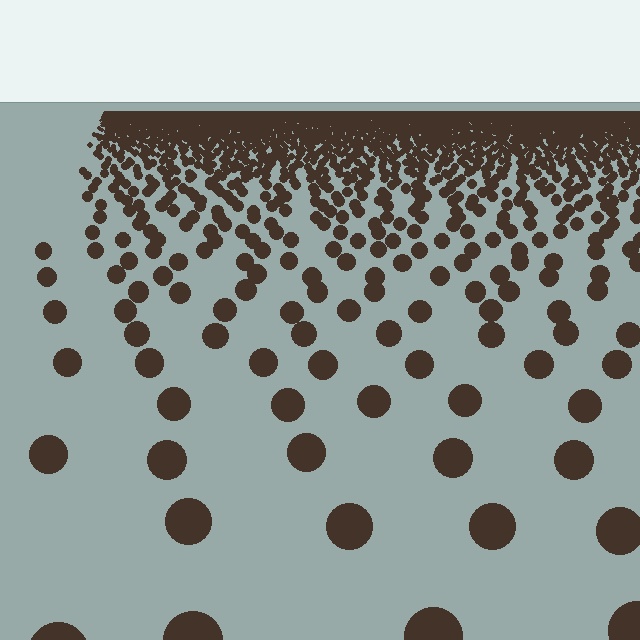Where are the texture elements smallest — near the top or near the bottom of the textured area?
Near the top.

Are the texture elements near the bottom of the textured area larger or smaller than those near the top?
Larger. Near the bottom, elements are closer to the viewer and appear at a bigger on-screen size.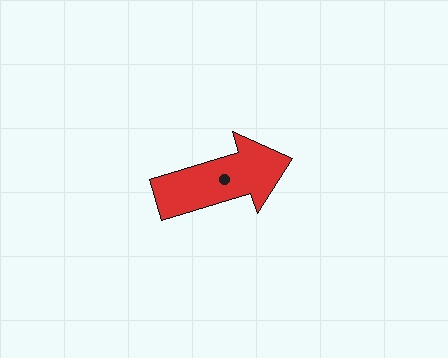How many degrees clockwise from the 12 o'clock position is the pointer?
Approximately 73 degrees.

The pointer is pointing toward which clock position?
Roughly 2 o'clock.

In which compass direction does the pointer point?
East.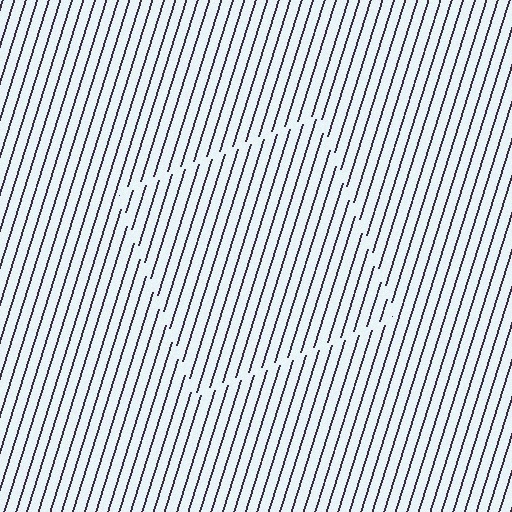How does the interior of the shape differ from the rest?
The interior of the shape contains the same grating, shifted by half a period — the contour is defined by the phase discontinuity where line-ends from the inner and outer gratings abut.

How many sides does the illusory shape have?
4 sides — the line-ends trace a square.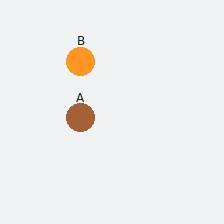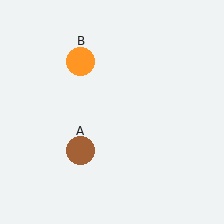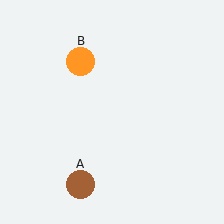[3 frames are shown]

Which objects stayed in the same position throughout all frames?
Orange circle (object B) remained stationary.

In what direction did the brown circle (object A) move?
The brown circle (object A) moved down.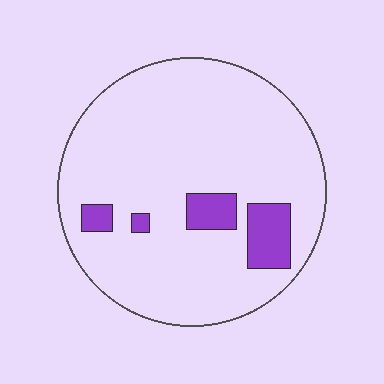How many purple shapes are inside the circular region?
4.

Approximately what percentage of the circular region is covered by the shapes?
Approximately 10%.